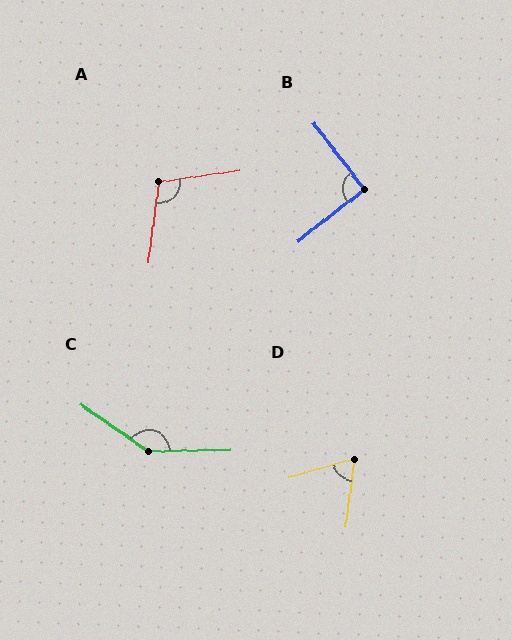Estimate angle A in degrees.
Approximately 106 degrees.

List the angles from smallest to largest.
D (66°), B (90°), A (106°), C (144°).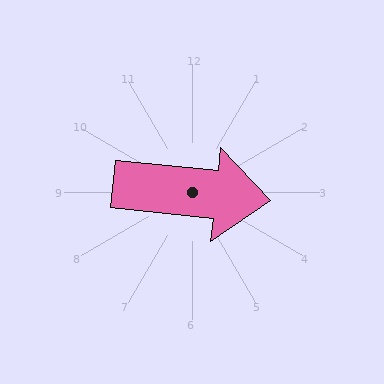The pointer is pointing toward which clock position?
Roughly 3 o'clock.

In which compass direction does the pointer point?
East.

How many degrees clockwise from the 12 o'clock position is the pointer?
Approximately 96 degrees.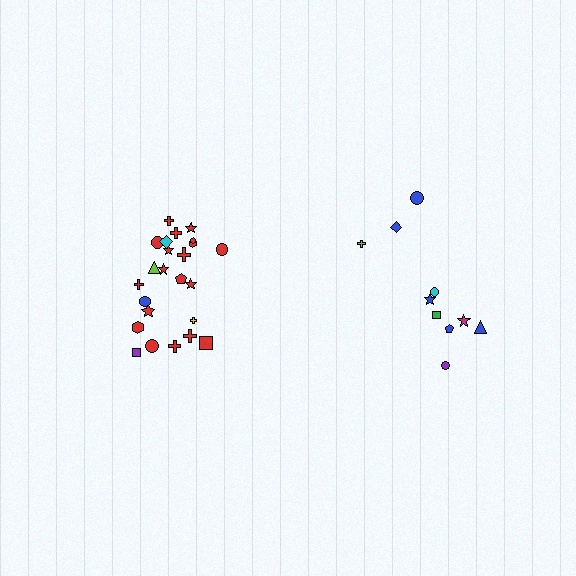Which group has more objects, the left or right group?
The left group.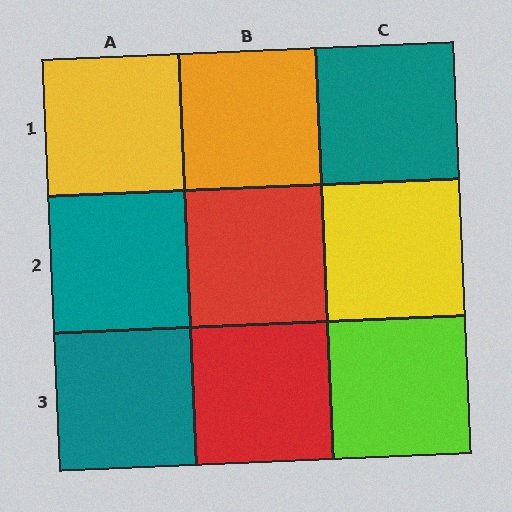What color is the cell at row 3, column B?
Red.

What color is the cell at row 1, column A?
Yellow.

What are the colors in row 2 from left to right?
Teal, red, yellow.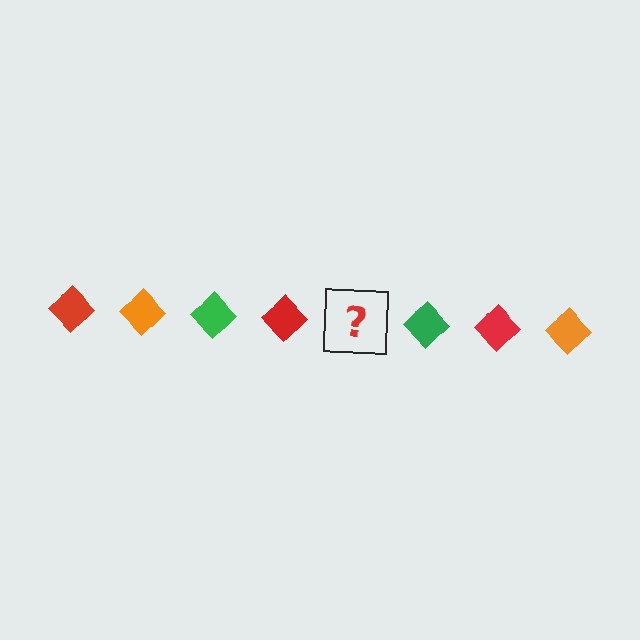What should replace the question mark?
The question mark should be replaced with an orange diamond.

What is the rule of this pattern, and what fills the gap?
The rule is that the pattern cycles through red, orange, green diamonds. The gap should be filled with an orange diamond.